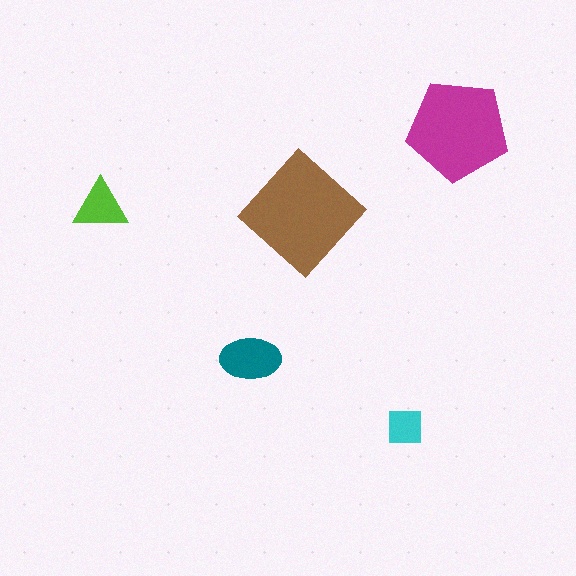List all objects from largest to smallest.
The brown diamond, the magenta pentagon, the teal ellipse, the lime triangle, the cyan square.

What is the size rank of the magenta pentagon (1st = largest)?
2nd.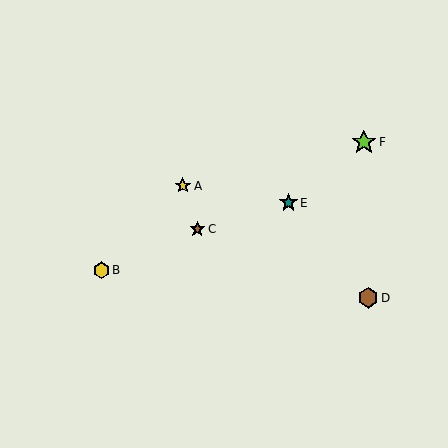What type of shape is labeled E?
Shape E is a teal star.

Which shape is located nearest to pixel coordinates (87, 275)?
The yellow hexagon (labeled B) at (101, 270) is nearest to that location.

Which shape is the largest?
The lime star (labeled F) is the largest.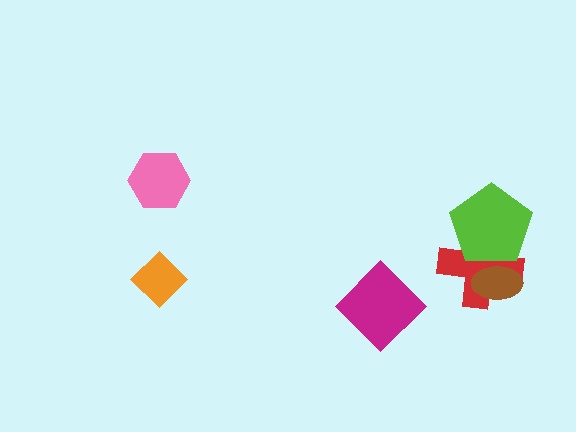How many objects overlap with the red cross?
2 objects overlap with the red cross.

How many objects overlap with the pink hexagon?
0 objects overlap with the pink hexagon.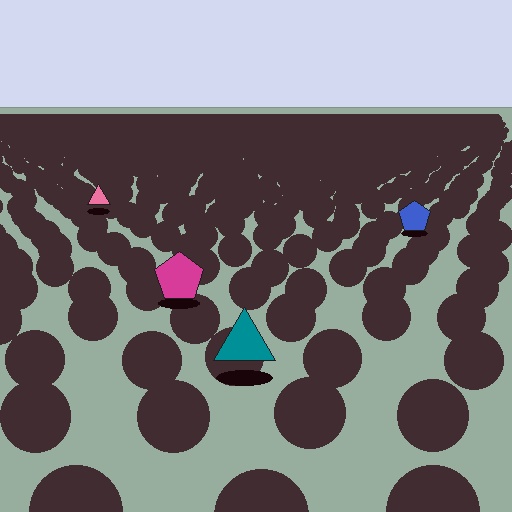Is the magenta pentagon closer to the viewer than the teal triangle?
No. The teal triangle is closer — you can tell from the texture gradient: the ground texture is coarser near it.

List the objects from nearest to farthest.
From nearest to farthest: the teal triangle, the magenta pentagon, the blue pentagon, the pink triangle.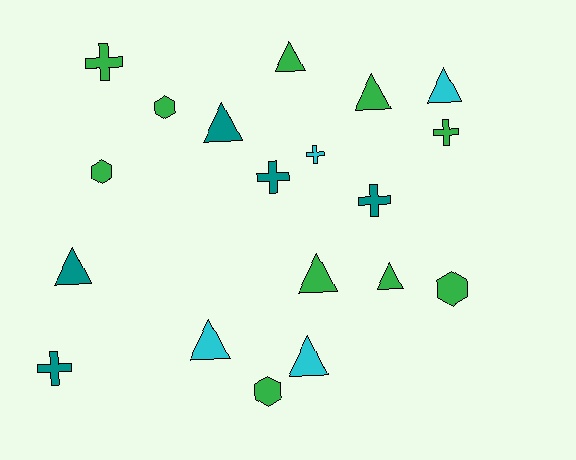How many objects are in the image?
There are 19 objects.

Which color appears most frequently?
Green, with 10 objects.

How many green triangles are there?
There are 4 green triangles.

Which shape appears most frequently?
Triangle, with 9 objects.